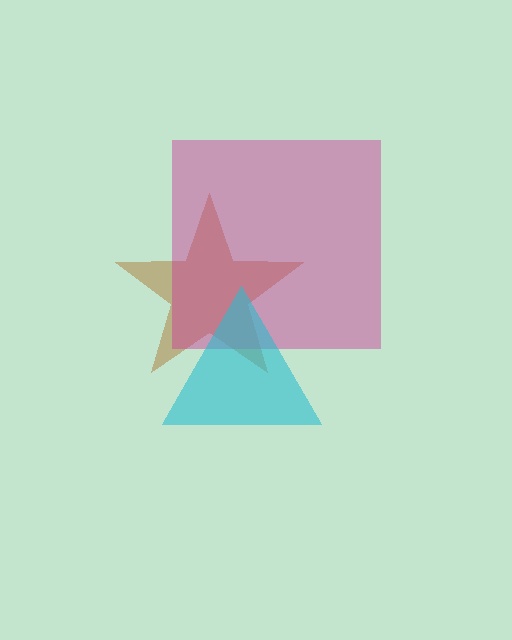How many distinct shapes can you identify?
There are 3 distinct shapes: a brown star, a magenta square, a cyan triangle.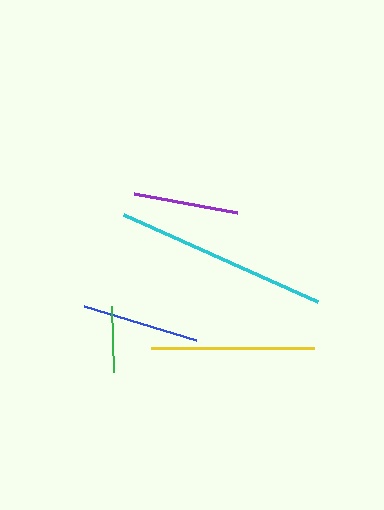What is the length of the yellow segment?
The yellow segment is approximately 163 pixels long.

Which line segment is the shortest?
The green line is the shortest at approximately 65 pixels.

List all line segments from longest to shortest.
From longest to shortest: cyan, yellow, blue, purple, green.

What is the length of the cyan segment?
The cyan segment is approximately 213 pixels long.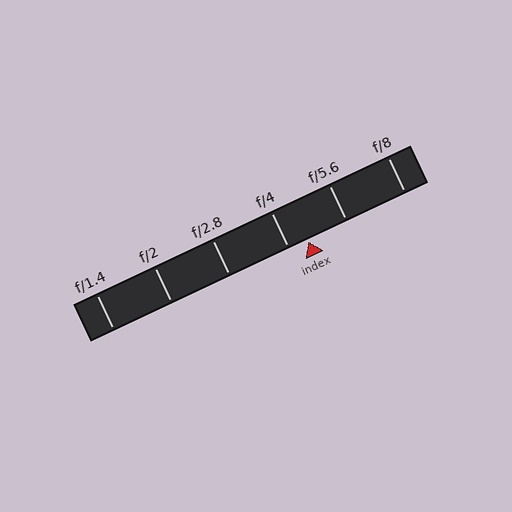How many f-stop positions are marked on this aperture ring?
There are 6 f-stop positions marked.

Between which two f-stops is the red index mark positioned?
The index mark is between f/4 and f/5.6.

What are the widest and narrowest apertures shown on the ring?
The widest aperture shown is f/1.4 and the narrowest is f/8.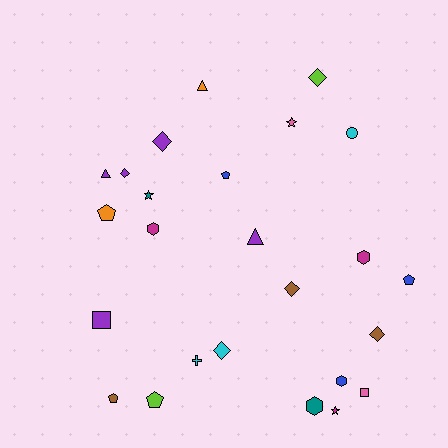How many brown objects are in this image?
There are 3 brown objects.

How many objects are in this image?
There are 25 objects.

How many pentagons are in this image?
There are 5 pentagons.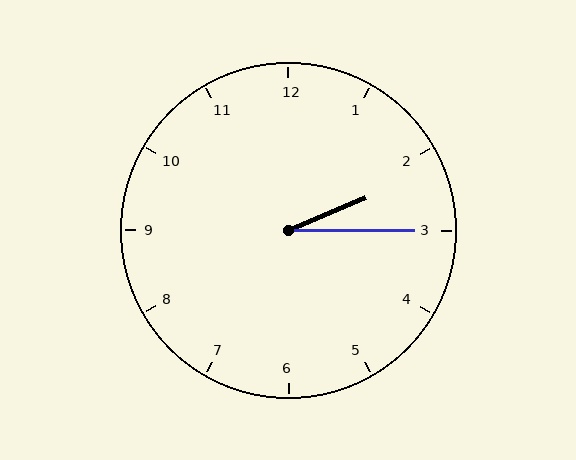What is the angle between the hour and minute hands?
Approximately 22 degrees.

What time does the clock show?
2:15.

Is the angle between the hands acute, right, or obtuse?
It is acute.